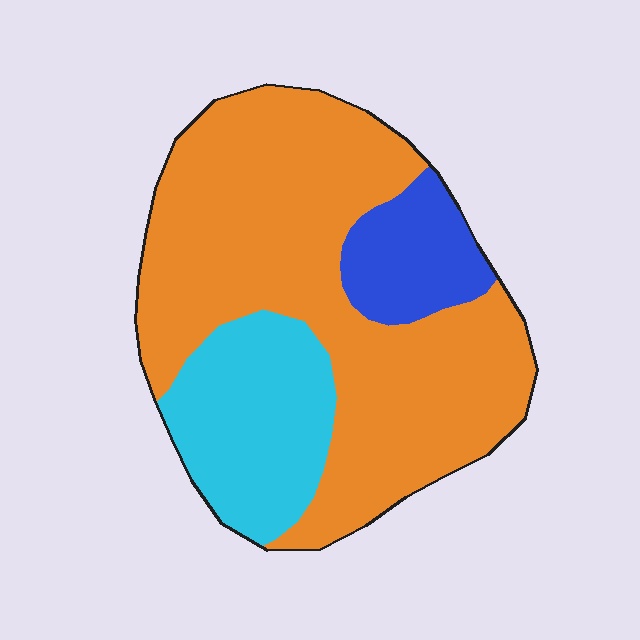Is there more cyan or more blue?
Cyan.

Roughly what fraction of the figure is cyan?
Cyan takes up less than a quarter of the figure.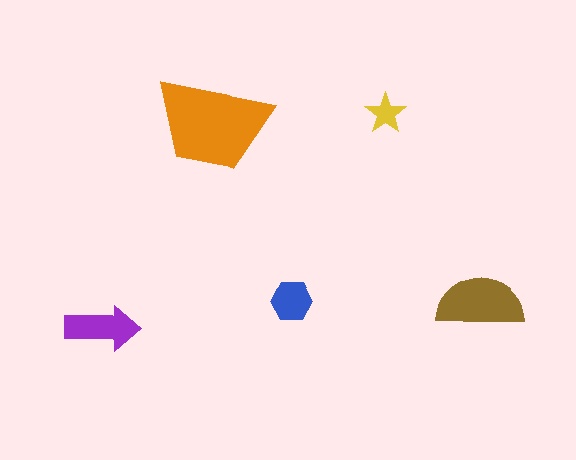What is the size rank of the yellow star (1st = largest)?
5th.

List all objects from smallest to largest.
The yellow star, the blue hexagon, the purple arrow, the brown semicircle, the orange trapezoid.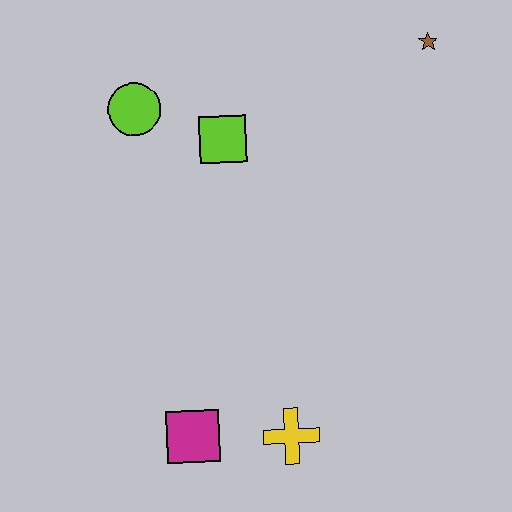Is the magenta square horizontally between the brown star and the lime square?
No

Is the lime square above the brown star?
No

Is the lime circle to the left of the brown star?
Yes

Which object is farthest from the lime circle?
The yellow cross is farthest from the lime circle.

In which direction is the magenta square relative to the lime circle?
The magenta square is below the lime circle.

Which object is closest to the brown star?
The lime square is closest to the brown star.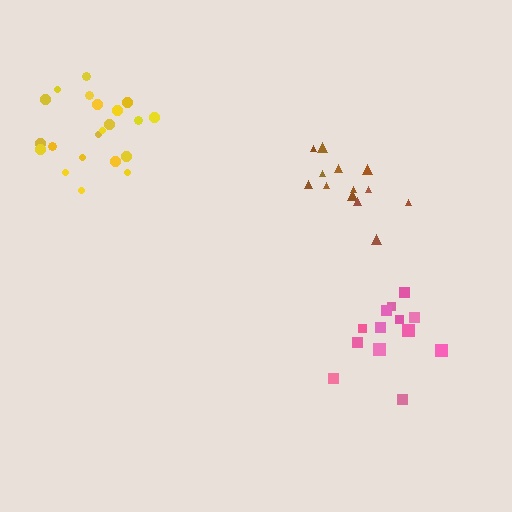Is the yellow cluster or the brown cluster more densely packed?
Yellow.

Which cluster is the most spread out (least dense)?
Brown.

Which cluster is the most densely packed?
Yellow.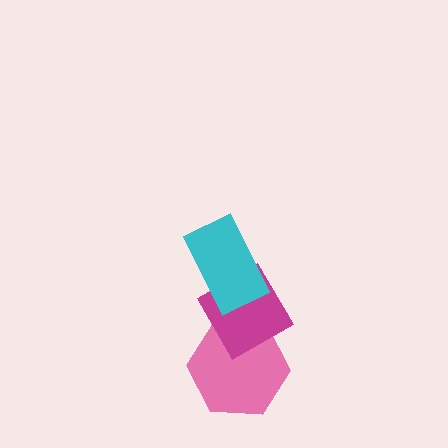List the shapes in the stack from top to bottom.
From top to bottom: the cyan rectangle, the magenta diamond, the pink hexagon.